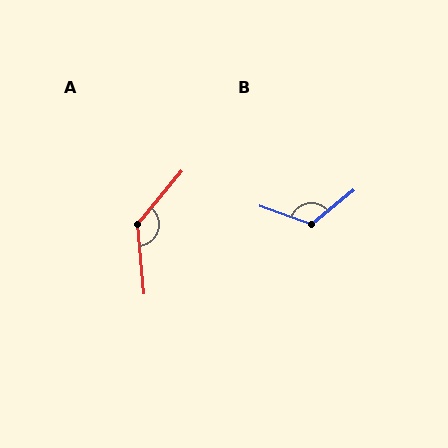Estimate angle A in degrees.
Approximately 134 degrees.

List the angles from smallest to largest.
B (121°), A (134°).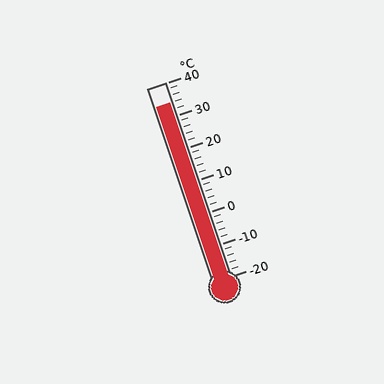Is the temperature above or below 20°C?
The temperature is above 20°C.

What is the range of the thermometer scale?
The thermometer scale ranges from -20°C to 40°C.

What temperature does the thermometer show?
The thermometer shows approximately 34°C.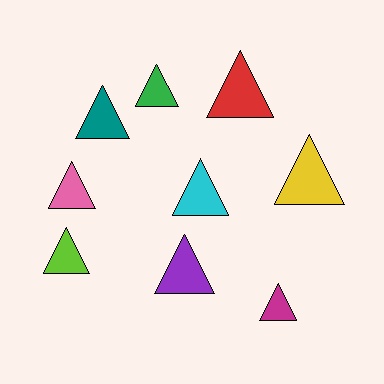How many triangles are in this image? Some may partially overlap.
There are 9 triangles.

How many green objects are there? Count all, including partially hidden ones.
There is 1 green object.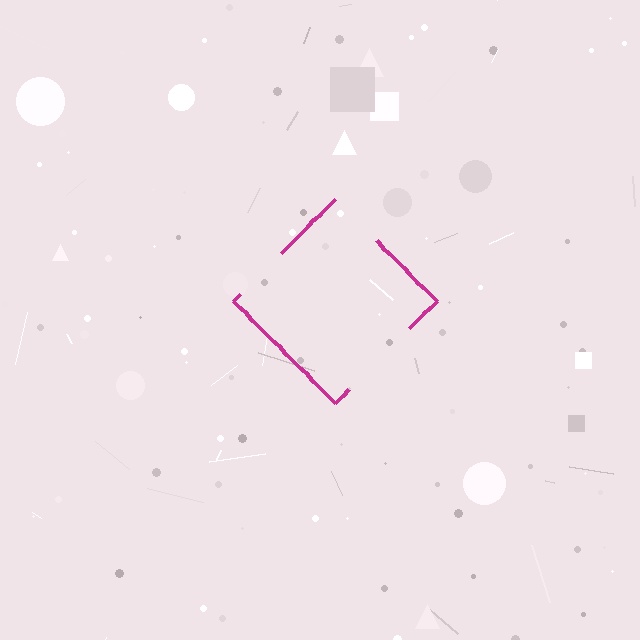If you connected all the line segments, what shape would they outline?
They would outline a diamond.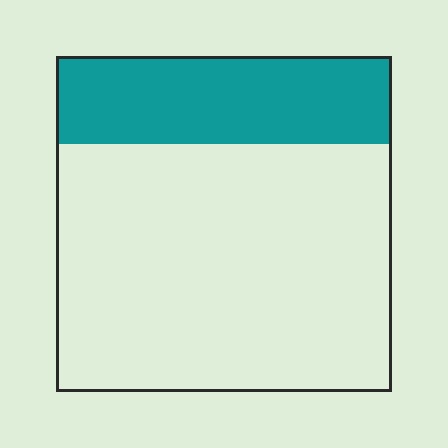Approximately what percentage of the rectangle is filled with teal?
Approximately 25%.